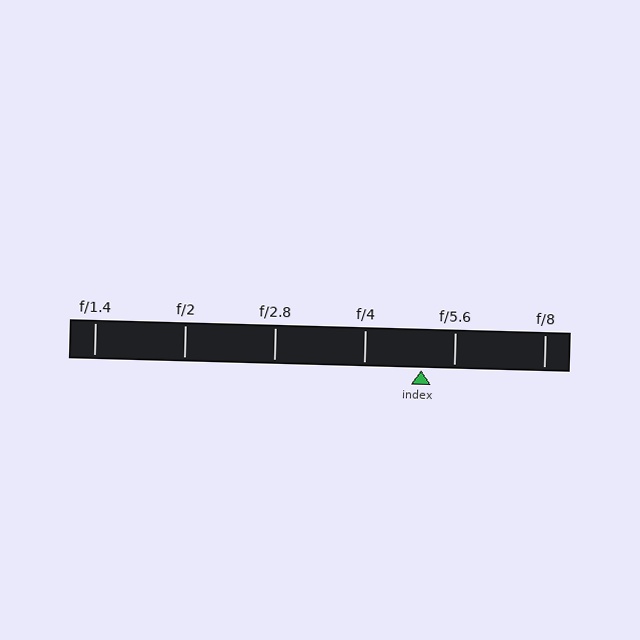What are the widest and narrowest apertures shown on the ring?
The widest aperture shown is f/1.4 and the narrowest is f/8.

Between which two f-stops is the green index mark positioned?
The index mark is between f/4 and f/5.6.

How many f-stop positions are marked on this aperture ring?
There are 6 f-stop positions marked.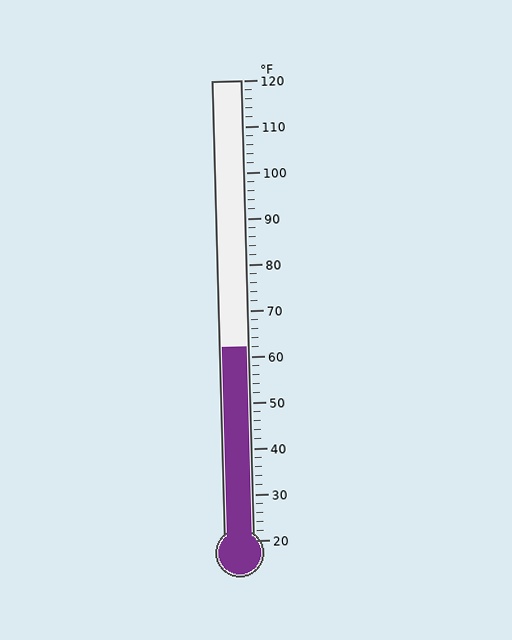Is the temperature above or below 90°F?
The temperature is below 90°F.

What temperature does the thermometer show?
The thermometer shows approximately 62°F.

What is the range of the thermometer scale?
The thermometer scale ranges from 20°F to 120°F.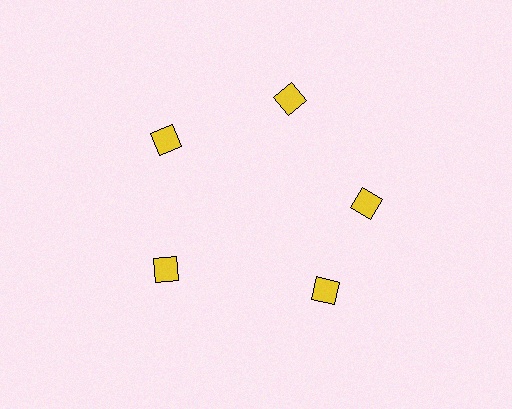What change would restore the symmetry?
The symmetry would be restored by rotating it back into even spacing with its neighbors so that all 5 squares sit at equal angles and equal distance from the center.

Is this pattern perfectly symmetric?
No. The 5 yellow squares are arranged in a ring, but one element near the 5 o'clock position is rotated out of alignment along the ring, breaking the 5-fold rotational symmetry.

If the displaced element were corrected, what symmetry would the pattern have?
It would have 5-fold rotational symmetry — the pattern would map onto itself every 72 degrees.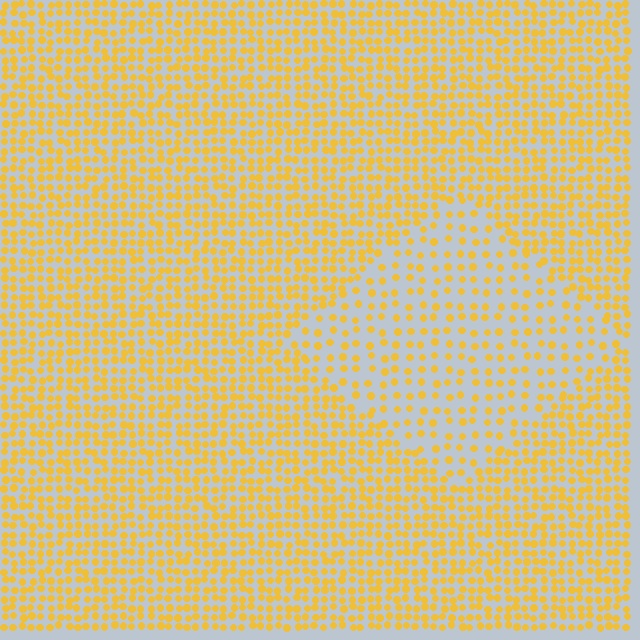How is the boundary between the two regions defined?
The boundary is defined by a change in element density (approximately 2.0x ratio). All elements are the same color, size, and shape.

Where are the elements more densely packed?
The elements are more densely packed outside the diamond boundary.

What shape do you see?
I see a diamond.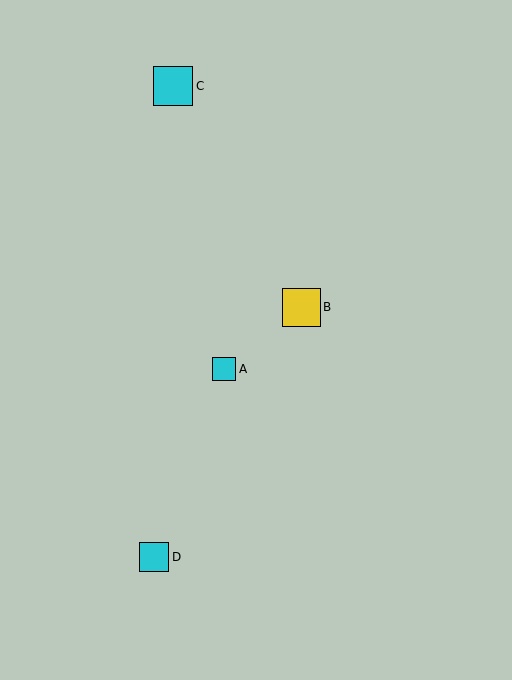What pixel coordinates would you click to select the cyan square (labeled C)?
Click at (173, 86) to select the cyan square C.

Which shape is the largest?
The cyan square (labeled C) is the largest.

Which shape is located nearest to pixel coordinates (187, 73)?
The cyan square (labeled C) at (173, 86) is nearest to that location.